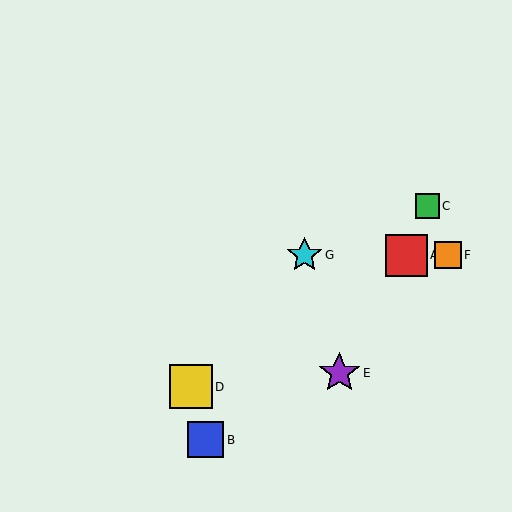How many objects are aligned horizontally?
3 objects (A, F, G) are aligned horizontally.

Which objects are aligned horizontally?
Objects A, F, G are aligned horizontally.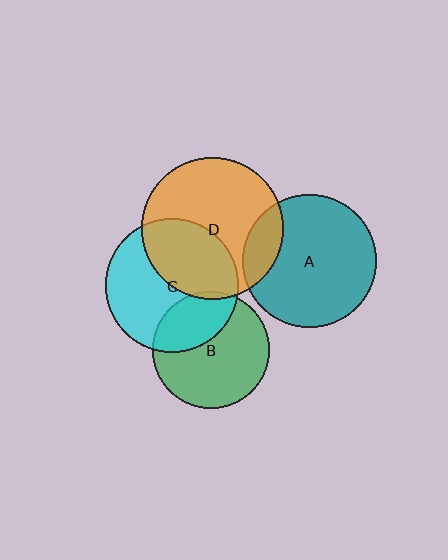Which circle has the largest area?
Circle D (orange).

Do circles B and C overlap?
Yes.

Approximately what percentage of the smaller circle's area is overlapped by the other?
Approximately 35%.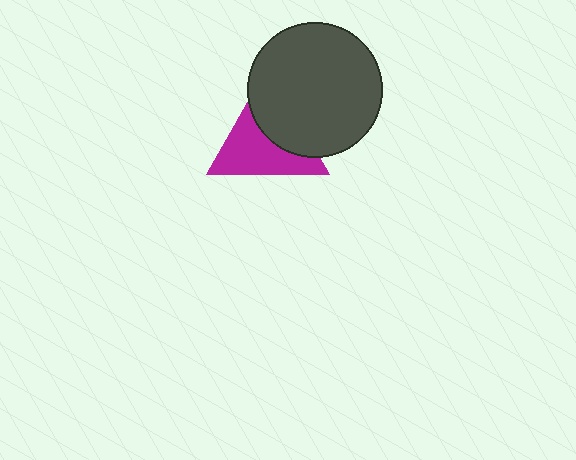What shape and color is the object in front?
The object in front is a dark gray circle.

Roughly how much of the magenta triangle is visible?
About half of it is visible (roughly 57%).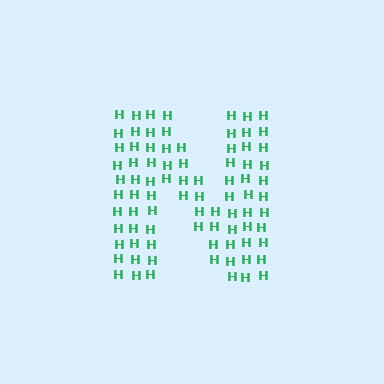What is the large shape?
The large shape is the letter N.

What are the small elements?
The small elements are letter H's.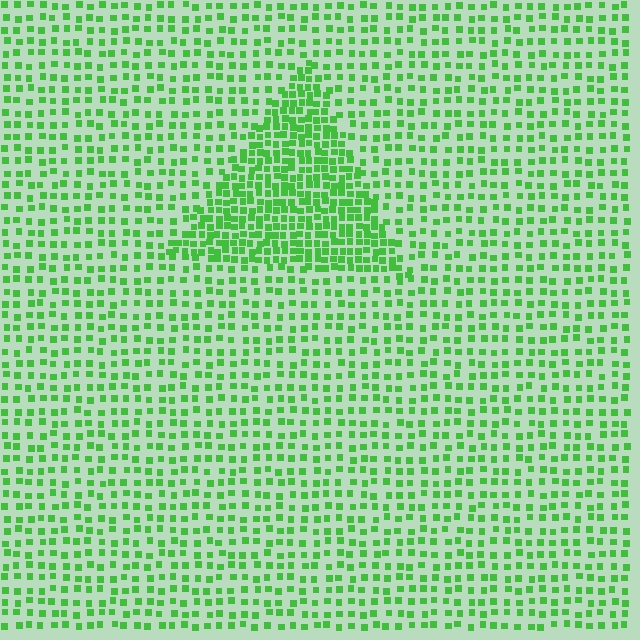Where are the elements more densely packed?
The elements are more densely packed inside the triangle boundary.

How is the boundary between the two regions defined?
The boundary is defined by a change in element density (approximately 2.1x ratio). All elements are the same color, size, and shape.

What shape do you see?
I see a triangle.